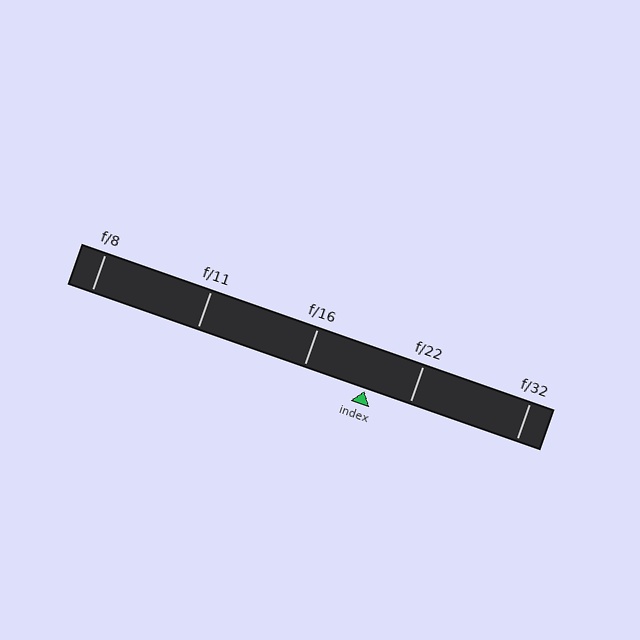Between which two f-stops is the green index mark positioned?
The index mark is between f/16 and f/22.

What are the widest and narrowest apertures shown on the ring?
The widest aperture shown is f/8 and the narrowest is f/32.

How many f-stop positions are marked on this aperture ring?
There are 5 f-stop positions marked.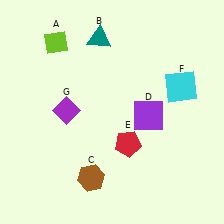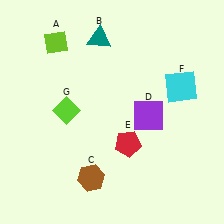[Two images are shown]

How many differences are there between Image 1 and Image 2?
There is 1 difference between the two images.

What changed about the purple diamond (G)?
In Image 1, G is purple. In Image 2, it changed to lime.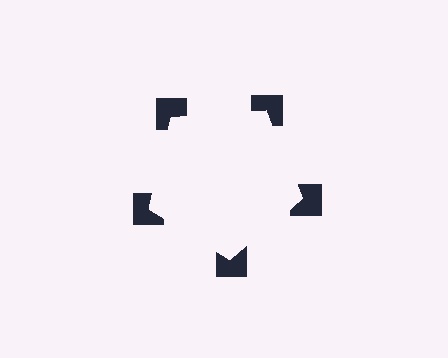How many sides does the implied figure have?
5 sides.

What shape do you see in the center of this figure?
An illusory pentagon — its edges are inferred from the aligned wedge cuts in the notched squares, not physically drawn.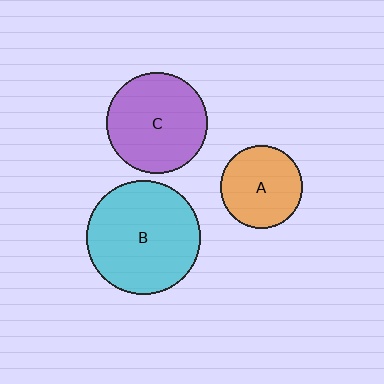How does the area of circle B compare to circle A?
Approximately 1.9 times.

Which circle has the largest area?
Circle B (cyan).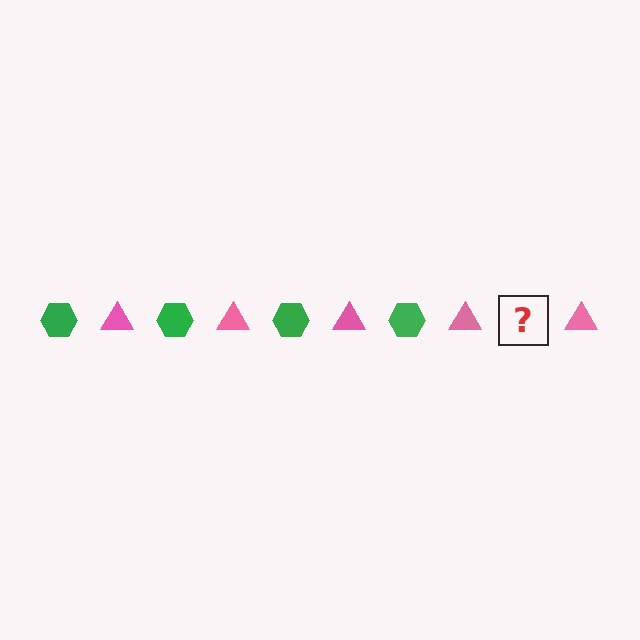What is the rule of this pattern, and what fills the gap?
The rule is that the pattern alternates between green hexagon and pink triangle. The gap should be filled with a green hexagon.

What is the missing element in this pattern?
The missing element is a green hexagon.